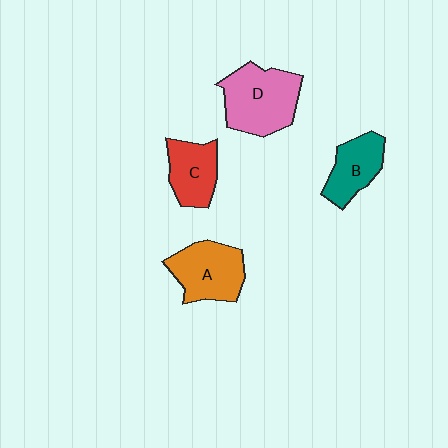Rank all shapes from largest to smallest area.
From largest to smallest: D (pink), A (orange), C (red), B (teal).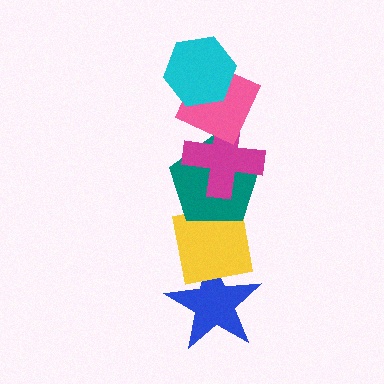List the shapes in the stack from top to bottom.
From top to bottom: the cyan hexagon, the pink diamond, the magenta cross, the teal pentagon, the yellow square, the blue star.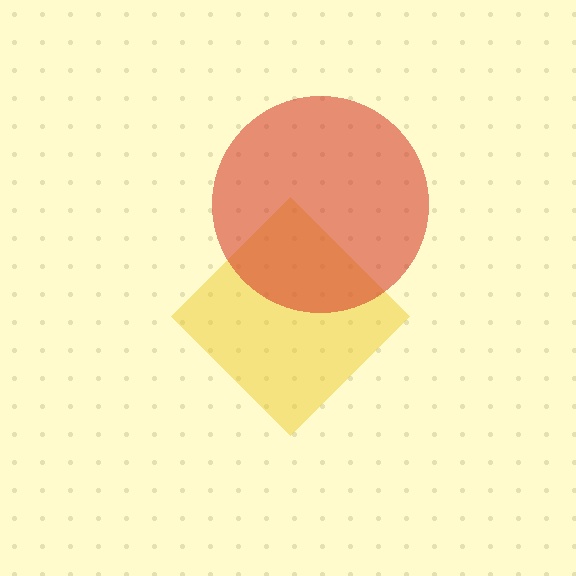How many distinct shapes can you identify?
There are 2 distinct shapes: a yellow diamond, a red circle.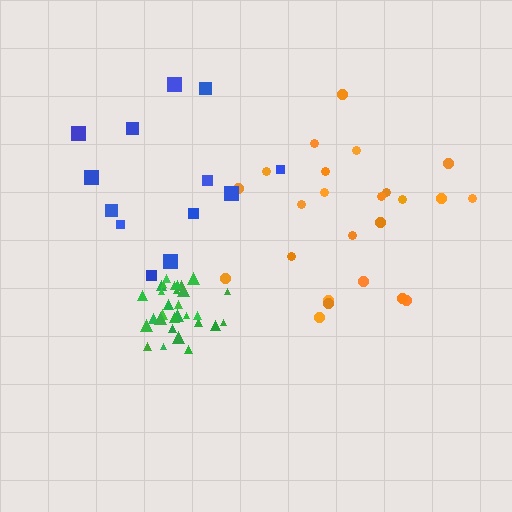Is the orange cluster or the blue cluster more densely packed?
Orange.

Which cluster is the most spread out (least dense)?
Blue.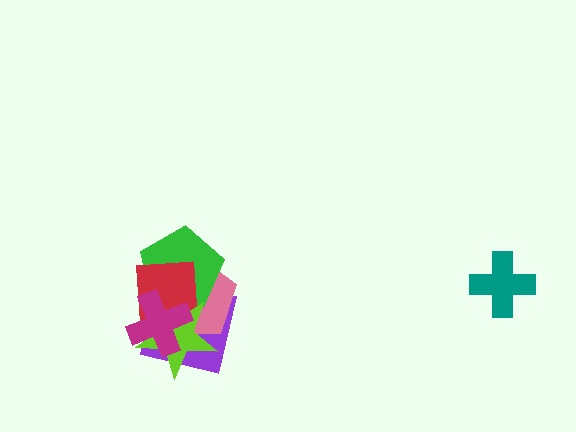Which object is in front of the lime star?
The magenta cross is in front of the lime star.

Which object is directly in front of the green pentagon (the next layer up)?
The red square is directly in front of the green pentagon.